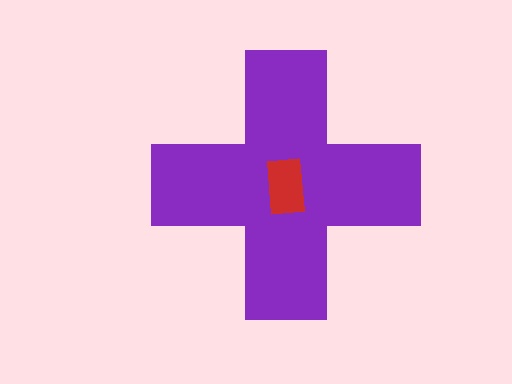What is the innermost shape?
The red rectangle.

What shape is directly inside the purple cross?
The red rectangle.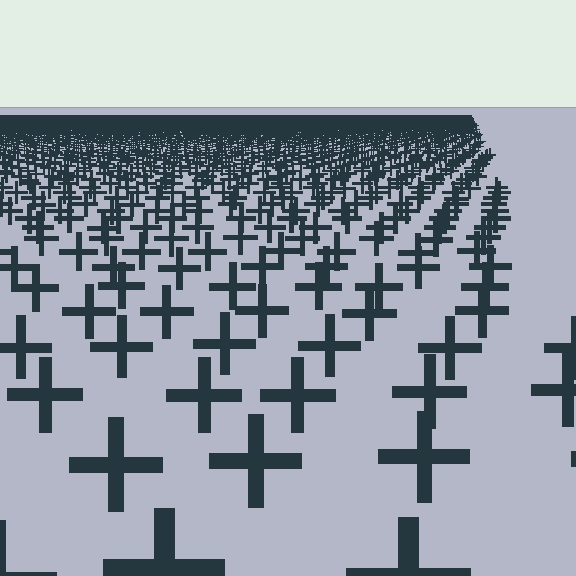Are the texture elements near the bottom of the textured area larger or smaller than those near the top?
Larger. Near the bottom, elements are closer to the viewer and appear at a bigger on-screen size.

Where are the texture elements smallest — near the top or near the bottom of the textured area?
Near the top.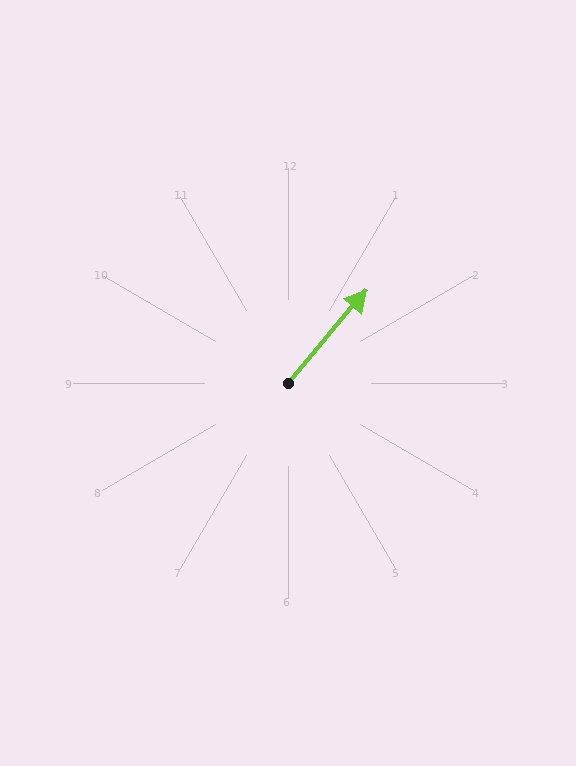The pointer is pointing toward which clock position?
Roughly 1 o'clock.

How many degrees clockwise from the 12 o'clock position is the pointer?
Approximately 40 degrees.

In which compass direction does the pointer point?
Northeast.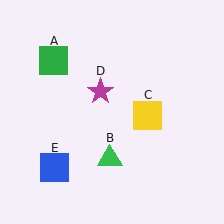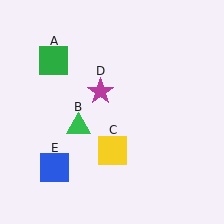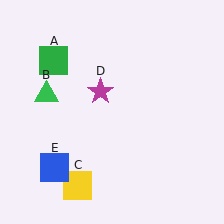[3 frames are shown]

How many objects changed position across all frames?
2 objects changed position: green triangle (object B), yellow square (object C).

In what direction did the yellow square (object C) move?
The yellow square (object C) moved down and to the left.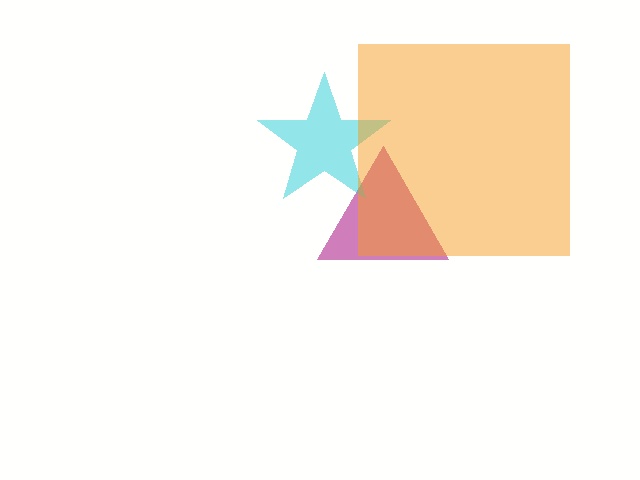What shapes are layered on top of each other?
The layered shapes are: a magenta triangle, a cyan star, an orange square.